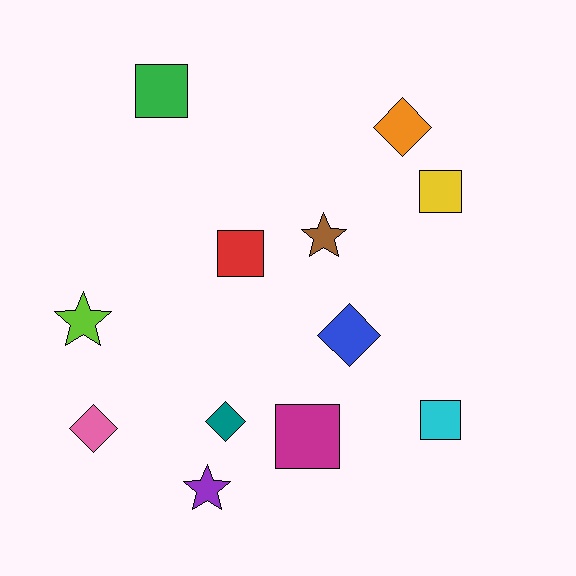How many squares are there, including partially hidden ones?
There are 5 squares.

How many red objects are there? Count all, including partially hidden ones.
There is 1 red object.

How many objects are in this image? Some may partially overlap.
There are 12 objects.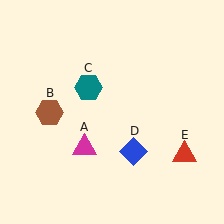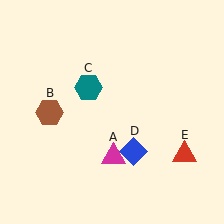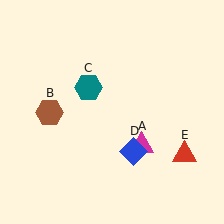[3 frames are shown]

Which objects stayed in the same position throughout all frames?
Brown hexagon (object B) and teal hexagon (object C) and blue diamond (object D) and red triangle (object E) remained stationary.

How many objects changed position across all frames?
1 object changed position: magenta triangle (object A).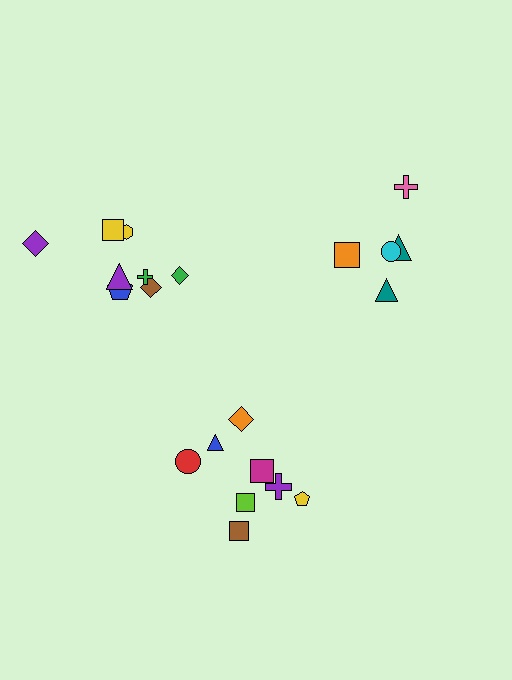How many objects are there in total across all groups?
There are 21 objects.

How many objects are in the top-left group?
There are 8 objects.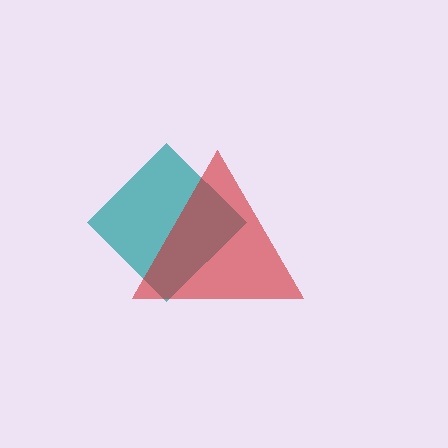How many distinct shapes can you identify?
There are 2 distinct shapes: a teal diamond, a red triangle.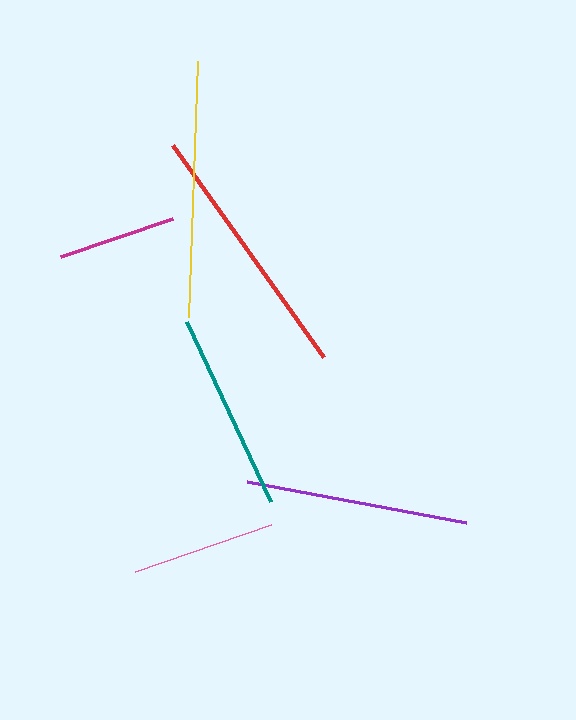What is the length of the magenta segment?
The magenta segment is approximately 118 pixels long.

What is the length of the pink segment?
The pink segment is approximately 143 pixels long.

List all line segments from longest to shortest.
From longest to shortest: red, yellow, purple, teal, pink, magenta.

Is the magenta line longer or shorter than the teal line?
The teal line is longer than the magenta line.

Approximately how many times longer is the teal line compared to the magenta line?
The teal line is approximately 1.7 times the length of the magenta line.